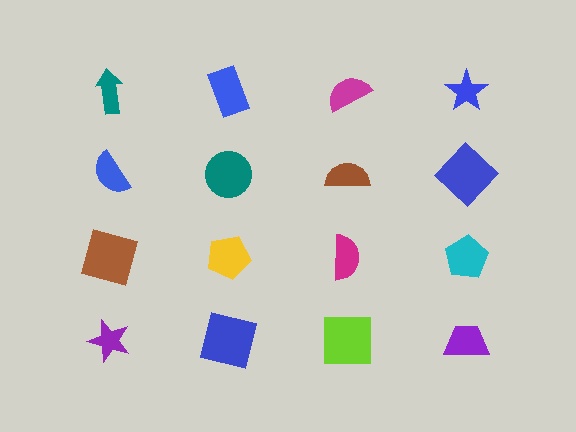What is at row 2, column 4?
A blue diamond.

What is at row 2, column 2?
A teal circle.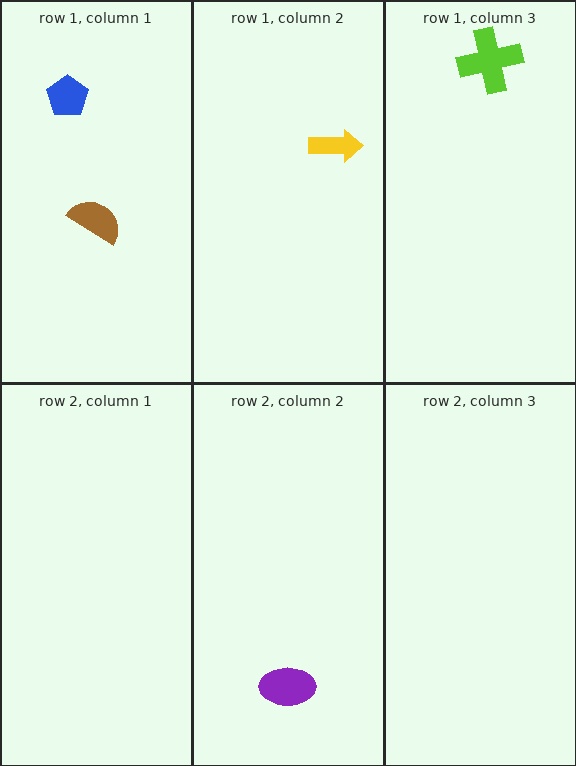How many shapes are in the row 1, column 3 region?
1.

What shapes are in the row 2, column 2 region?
The purple ellipse.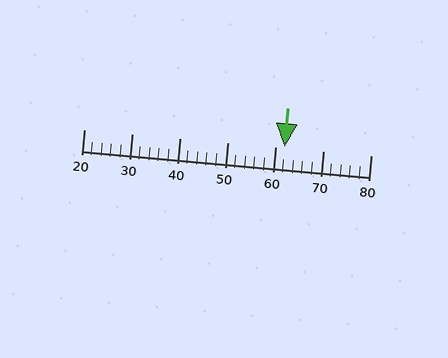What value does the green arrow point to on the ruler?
The green arrow points to approximately 62.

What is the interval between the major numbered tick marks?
The major tick marks are spaced 10 units apart.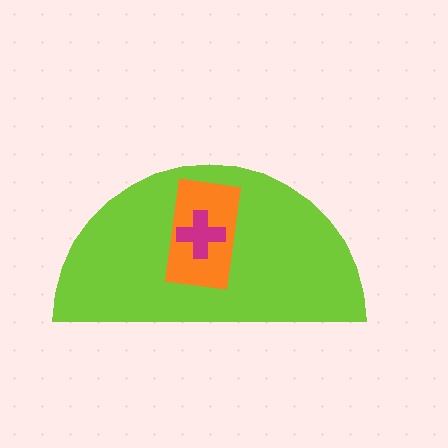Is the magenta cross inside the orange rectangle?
Yes.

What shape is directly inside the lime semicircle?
The orange rectangle.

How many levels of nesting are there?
3.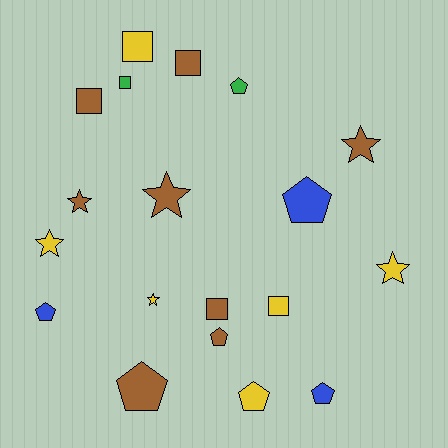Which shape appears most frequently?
Pentagon, with 7 objects.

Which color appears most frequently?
Brown, with 8 objects.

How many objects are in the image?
There are 19 objects.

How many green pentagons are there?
There is 1 green pentagon.